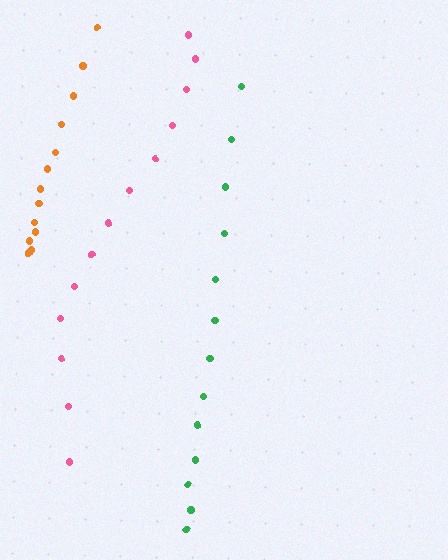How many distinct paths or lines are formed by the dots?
There are 3 distinct paths.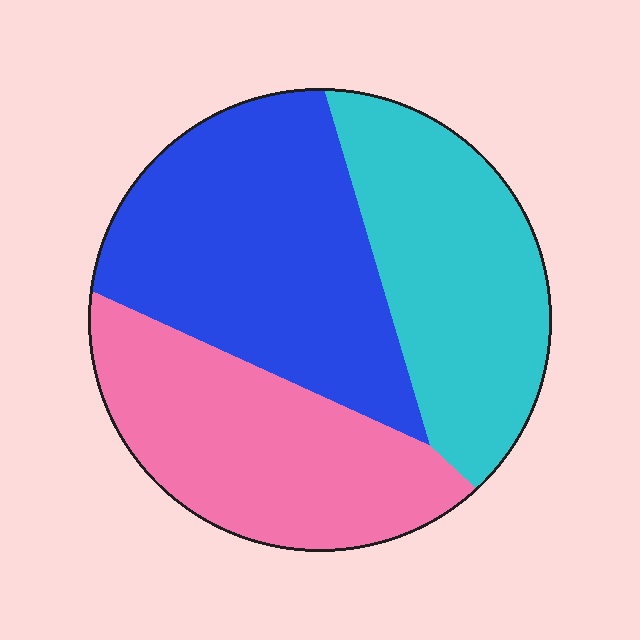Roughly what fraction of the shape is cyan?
Cyan covers 30% of the shape.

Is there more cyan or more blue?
Blue.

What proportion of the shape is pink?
Pink takes up about one third (1/3) of the shape.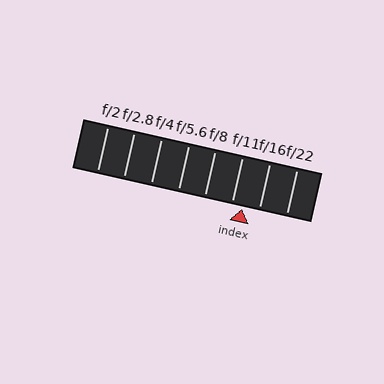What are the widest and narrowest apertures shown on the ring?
The widest aperture shown is f/2 and the narrowest is f/22.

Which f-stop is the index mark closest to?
The index mark is closest to f/11.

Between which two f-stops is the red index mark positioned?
The index mark is between f/11 and f/16.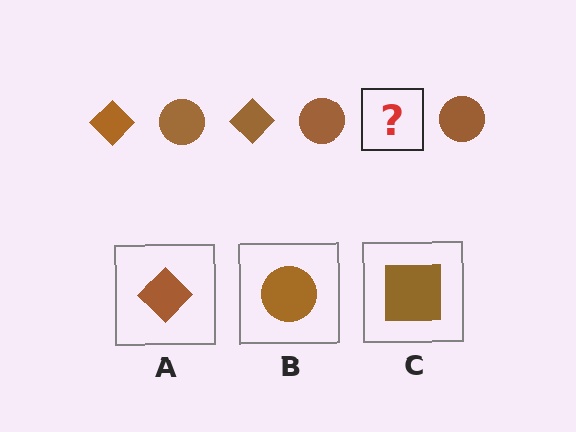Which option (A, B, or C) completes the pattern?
A.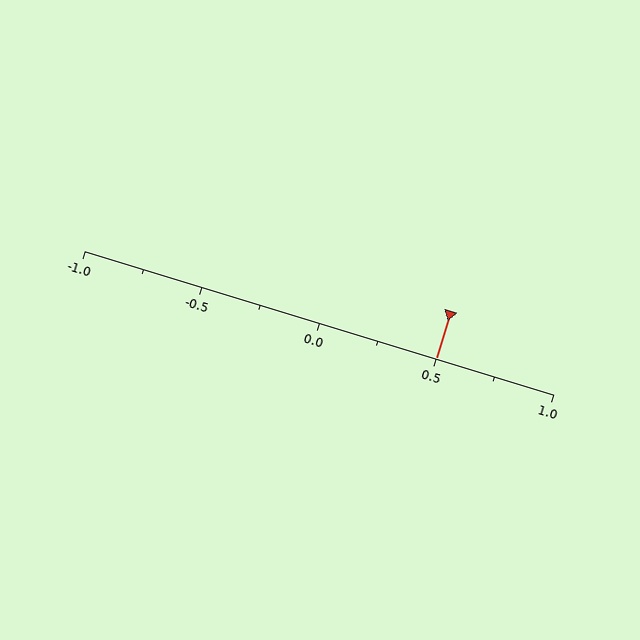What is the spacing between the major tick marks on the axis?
The major ticks are spaced 0.5 apart.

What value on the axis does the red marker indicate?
The marker indicates approximately 0.5.